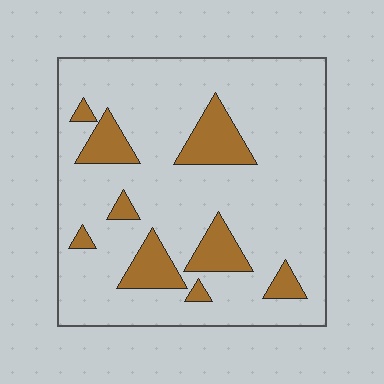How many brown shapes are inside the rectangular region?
9.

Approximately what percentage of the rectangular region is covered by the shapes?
Approximately 15%.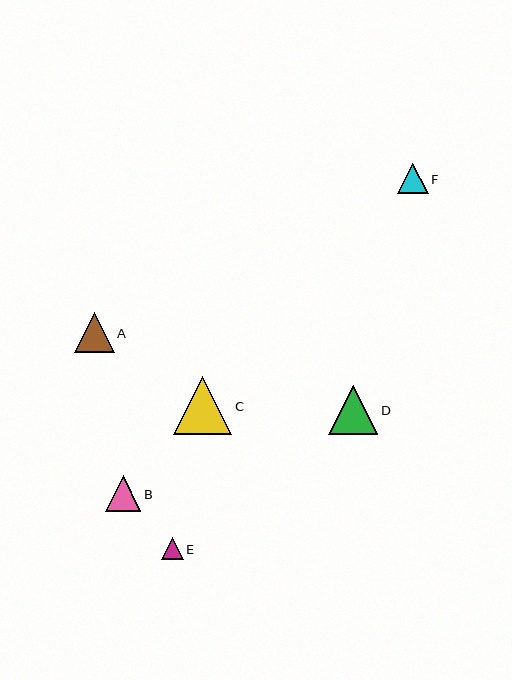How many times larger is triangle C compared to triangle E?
Triangle C is approximately 2.6 times the size of triangle E.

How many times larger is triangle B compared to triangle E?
Triangle B is approximately 1.6 times the size of triangle E.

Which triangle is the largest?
Triangle C is the largest with a size of approximately 58 pixels.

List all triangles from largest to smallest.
From largest to smallest: C, D, A, B, F, E.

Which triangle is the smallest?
Triangle E is the smallest with a size of approximately 22 pixels.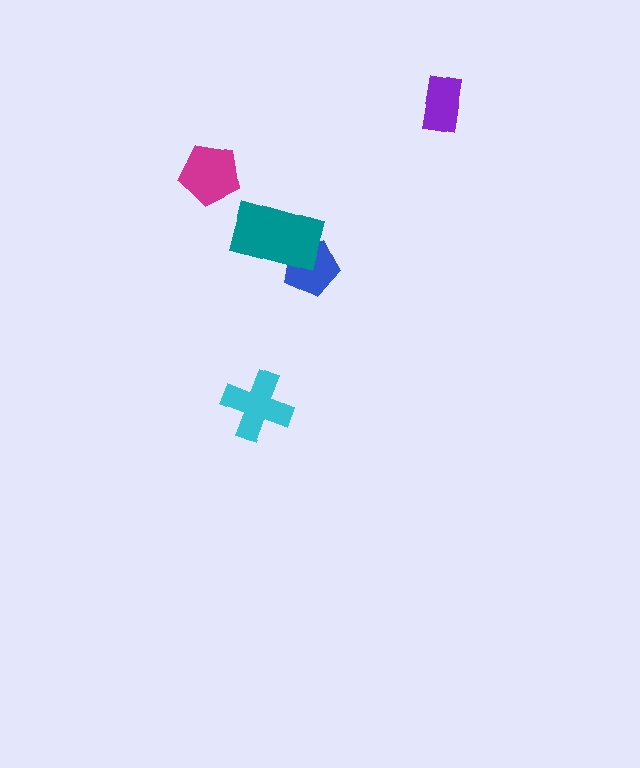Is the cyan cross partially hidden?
No, no other shape covers it.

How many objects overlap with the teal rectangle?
1 object overlaps with the teal rectangle.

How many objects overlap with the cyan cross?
0 objects overlap with the cyan cross.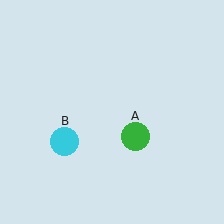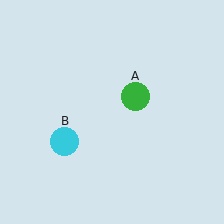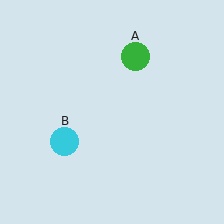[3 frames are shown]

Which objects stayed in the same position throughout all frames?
Cyan circle (object B) remained stationary.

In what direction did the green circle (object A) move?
The green circle (object A) moved up.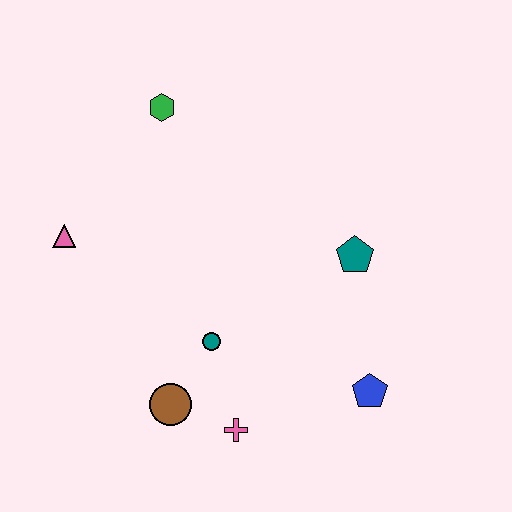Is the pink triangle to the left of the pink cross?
Yes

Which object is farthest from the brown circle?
The green hexagon is farthest from the brown circle.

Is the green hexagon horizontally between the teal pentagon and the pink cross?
No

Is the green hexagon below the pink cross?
No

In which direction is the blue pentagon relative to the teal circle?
The blue pentagon is to the right of the teal circle.